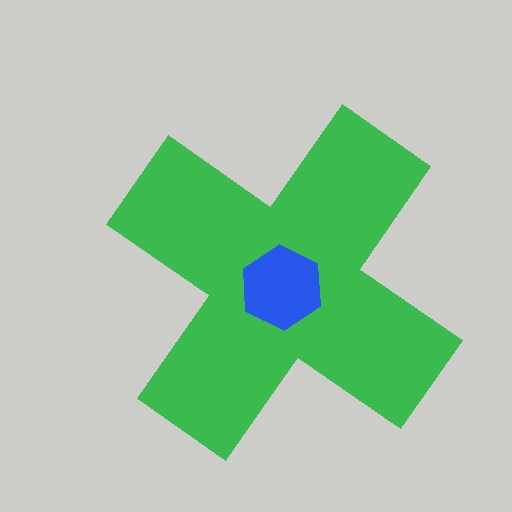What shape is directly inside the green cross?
The blue hexagon.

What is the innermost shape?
The blue hexagon.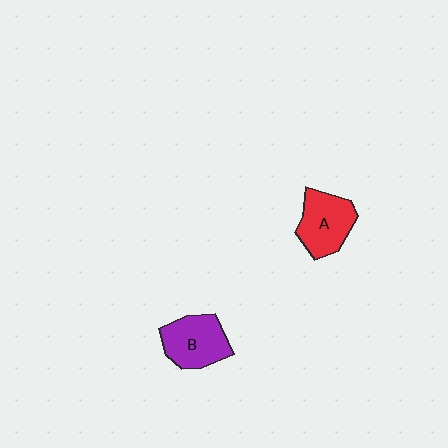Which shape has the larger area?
Shape B (purple).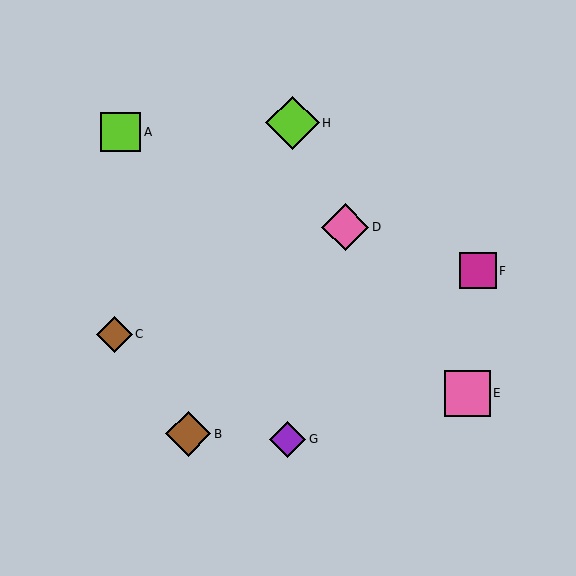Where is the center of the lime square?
The center of the lime square is at (121, 132).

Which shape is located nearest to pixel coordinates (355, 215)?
The pink diamond (labeled D) at (345, 227) is nearest to that location.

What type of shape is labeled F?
Shape F is a magenta square.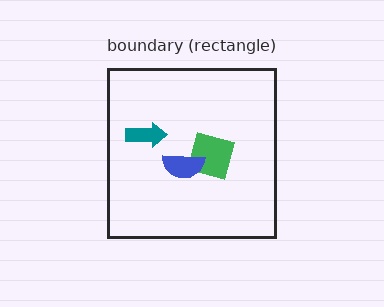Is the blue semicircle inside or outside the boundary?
Inside.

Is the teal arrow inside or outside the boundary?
Inside.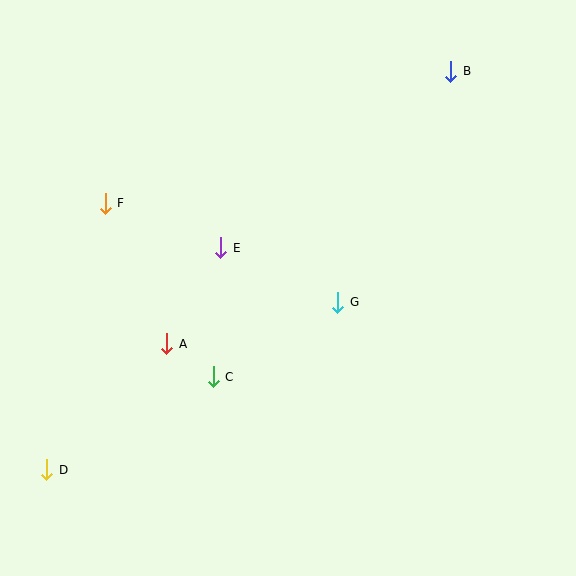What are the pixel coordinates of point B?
Point B is at (451, 71).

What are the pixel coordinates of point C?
Point C is at (213, 377).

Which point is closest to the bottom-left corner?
Point D is closest to the bottom-left corner.